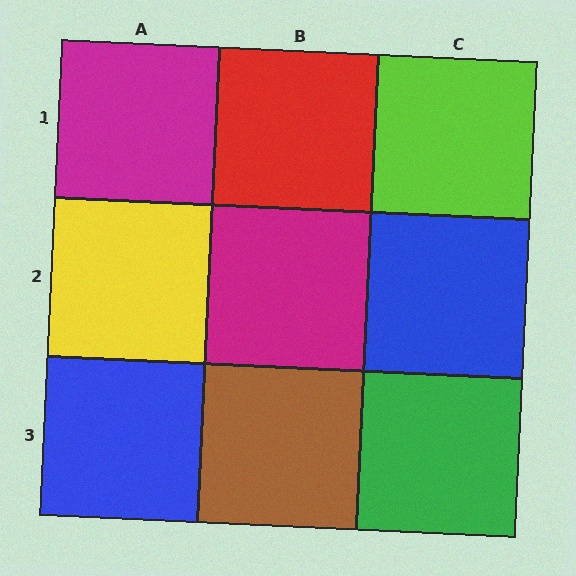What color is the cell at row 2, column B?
Magenta.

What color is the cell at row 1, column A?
Magenta.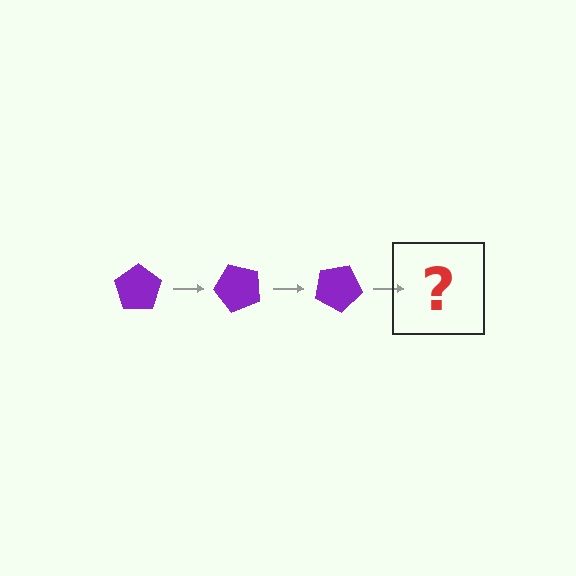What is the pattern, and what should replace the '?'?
The pattern is that the pentagon rotates 50 degrees each step. The '?' should be a purple pentagon rotated 150 degrees.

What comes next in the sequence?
The next element should be a purple pentagon rotated 150 degrees.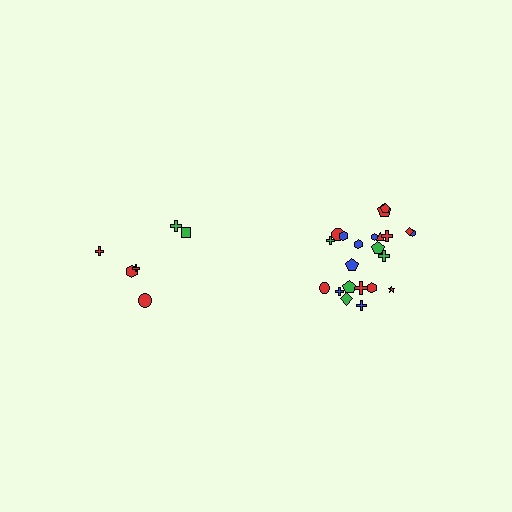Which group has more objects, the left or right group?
The right group.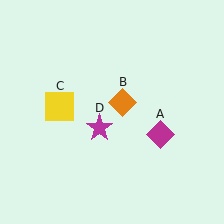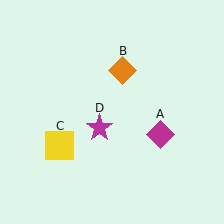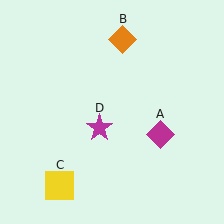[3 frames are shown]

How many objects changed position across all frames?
2 objects changed position: orange diamond (object B), yellow square (object C).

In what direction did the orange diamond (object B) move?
The orange diamond (object B) moved up.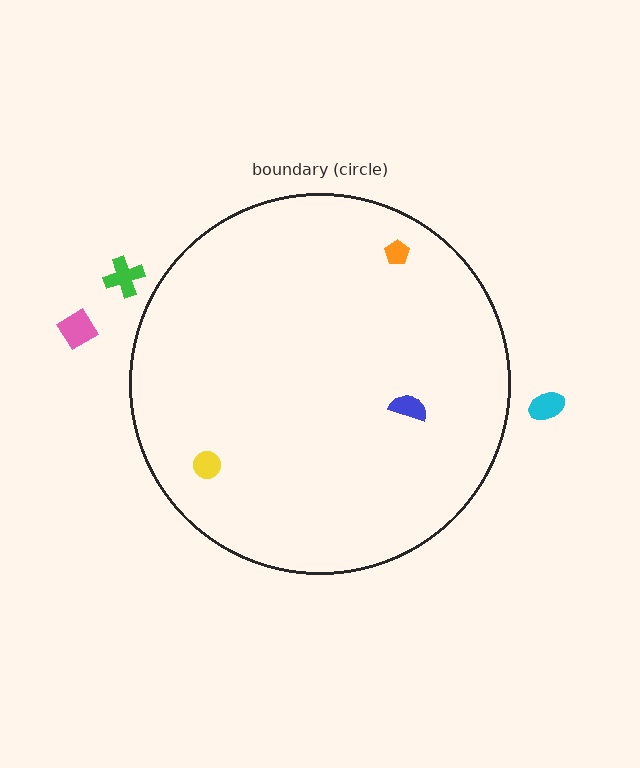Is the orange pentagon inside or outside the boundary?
Inside.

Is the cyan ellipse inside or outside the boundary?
Outside.